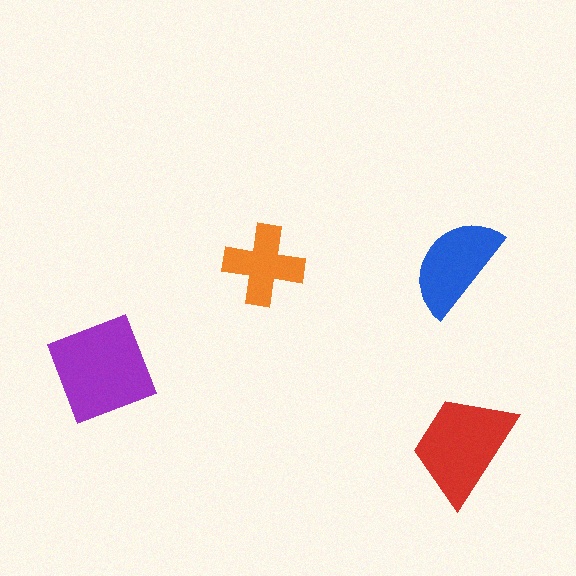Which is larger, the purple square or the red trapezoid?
The purple square.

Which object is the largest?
The purple square.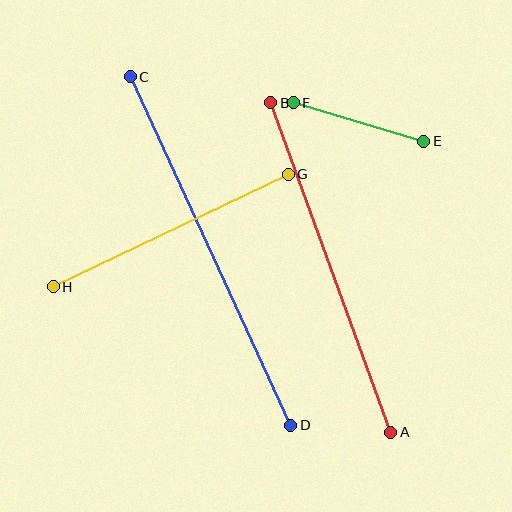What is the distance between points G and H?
The distance is approximately 260 pixels.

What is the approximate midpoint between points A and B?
The midpoint is at approximately (331, 268) pixels.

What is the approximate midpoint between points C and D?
The midpoint is at approximately (211, 251) pixels.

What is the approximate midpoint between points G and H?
The midpoint is at approximately (171, 230) pixels.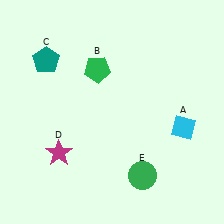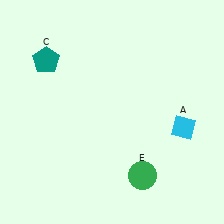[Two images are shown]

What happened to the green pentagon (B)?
The green pentagon (B) was removed in Image 2. It was in the top-left area of Image 1.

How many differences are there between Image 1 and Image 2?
There are 2 differences between the two images.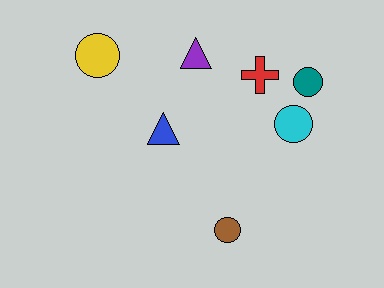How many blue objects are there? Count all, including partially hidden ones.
There is 1 blue object.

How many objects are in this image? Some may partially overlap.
There are 7 objects.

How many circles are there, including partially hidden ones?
There are 4 circles.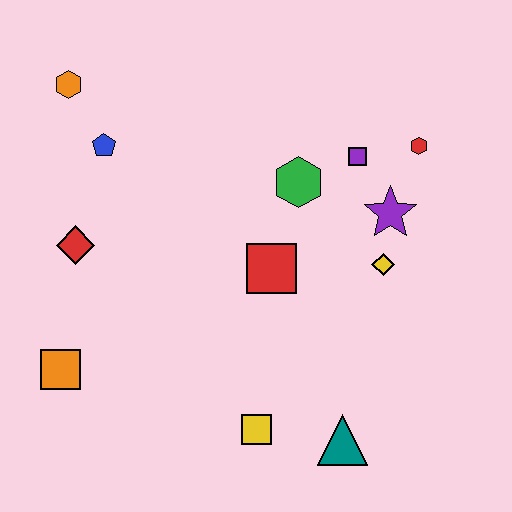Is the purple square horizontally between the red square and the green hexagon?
No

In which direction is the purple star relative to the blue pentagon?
The purple star is to the right of the blue pentagon.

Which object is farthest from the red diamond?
The red hexagon is farthest from the red diamond.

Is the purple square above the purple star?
Yes